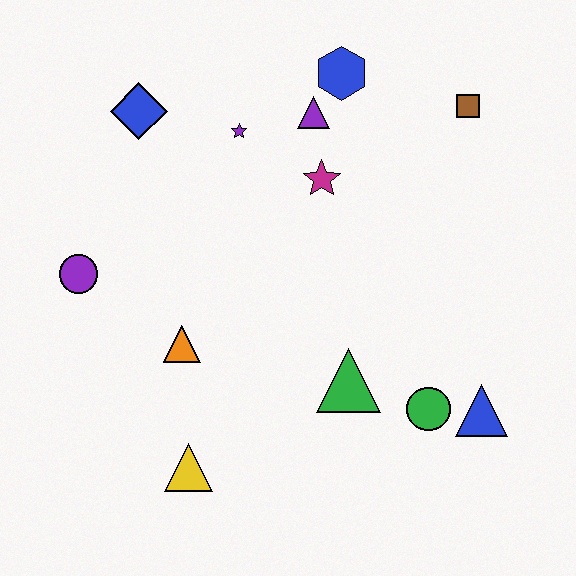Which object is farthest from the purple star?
The blue triangle is farthest from the purple star.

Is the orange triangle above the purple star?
No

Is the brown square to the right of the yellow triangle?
Yes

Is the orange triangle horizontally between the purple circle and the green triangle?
Yes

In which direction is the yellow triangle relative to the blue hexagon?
The yellow triangle is below the blue hexagon.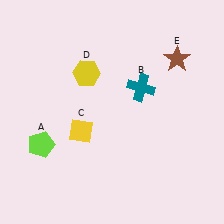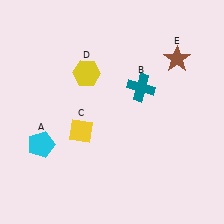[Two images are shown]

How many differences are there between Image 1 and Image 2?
There is 1 difference between the two images.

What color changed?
The pentagon (A) changed from lime in Image 1 to cyan in Image 2.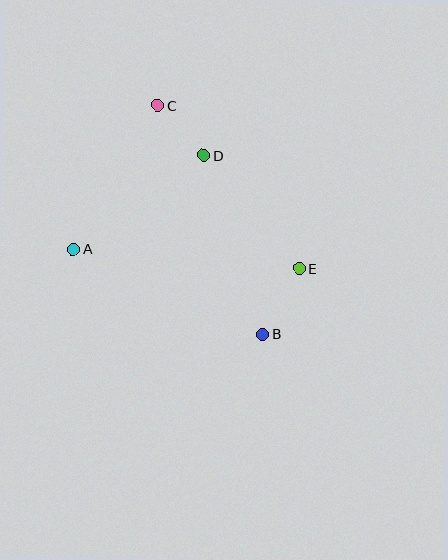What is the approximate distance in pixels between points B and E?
The distance between B and E is approximately 76 pixels.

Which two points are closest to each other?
Points C and D are closest to each other.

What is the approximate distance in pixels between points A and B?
The distance between A and B is approximately 208 pixels.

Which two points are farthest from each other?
Points B and C are farthest from each other.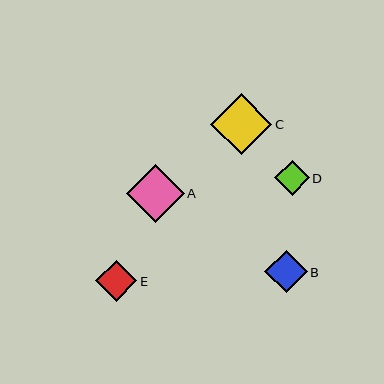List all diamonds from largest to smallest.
From largest to smallest: C, A, B, E, D.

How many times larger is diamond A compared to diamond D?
Diamond A is approximately 1.7 times the size of diamond D.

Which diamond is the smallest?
Diamond D is the smallest with a size of approximately 35 pixels.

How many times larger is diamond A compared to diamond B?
Diamond A is approximately 1.4 times the size of diamond B.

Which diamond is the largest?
Diamond C is the largest with a size of approximately 61 pixels.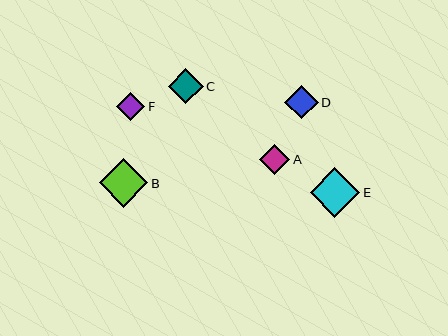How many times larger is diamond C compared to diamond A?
Diamond C is approximately 1.1 times the size of diamond A.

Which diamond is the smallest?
Diamond F is the smallest with a size of approximately 28 pixels.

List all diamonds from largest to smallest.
From largest to smallest: E, B, C, D, A, F.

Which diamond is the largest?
Diamond E is the largest with a size of approximately 50 pixels.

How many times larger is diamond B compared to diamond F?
Diamond B is approximately 1.7 times the size of diamond F.